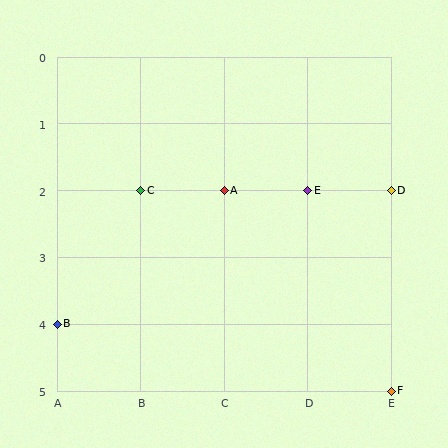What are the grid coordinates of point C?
Point C is at grid coordinates (B, 2).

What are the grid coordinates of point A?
Point A is at grid coordinates (C, 2).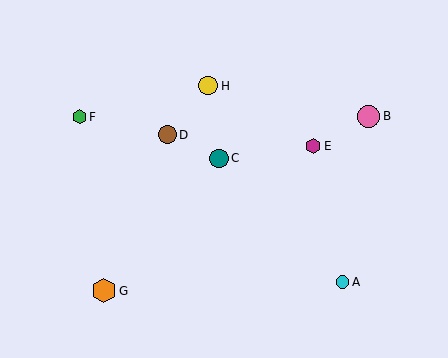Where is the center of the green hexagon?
The center of the green hexagon is at (79, 117).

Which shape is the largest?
The orange hexagon (labeled G) is the largest.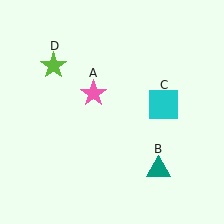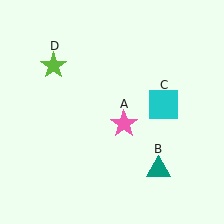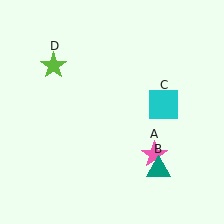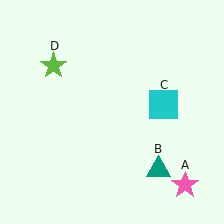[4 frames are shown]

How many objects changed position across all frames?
1 object changed position: pink star (object A).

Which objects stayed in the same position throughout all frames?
Teal triangle (object B) and cyan square (object C) and lime star (object D) remained stationary.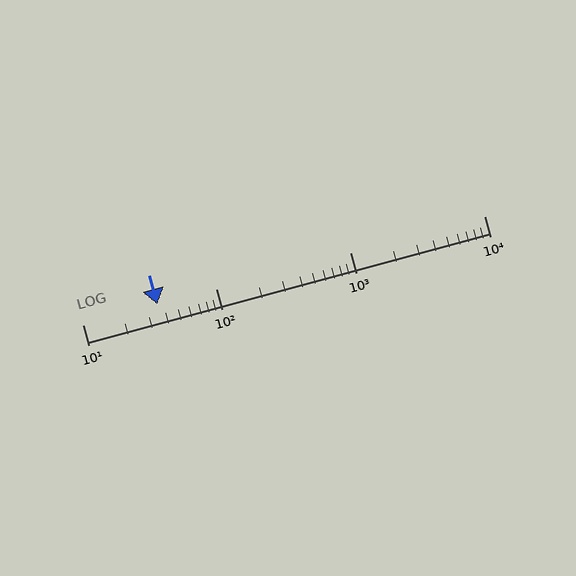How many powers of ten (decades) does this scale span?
The scale spans 3 decades, from 10 to 10000.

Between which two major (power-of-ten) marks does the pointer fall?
The pointer is between 10 and 100.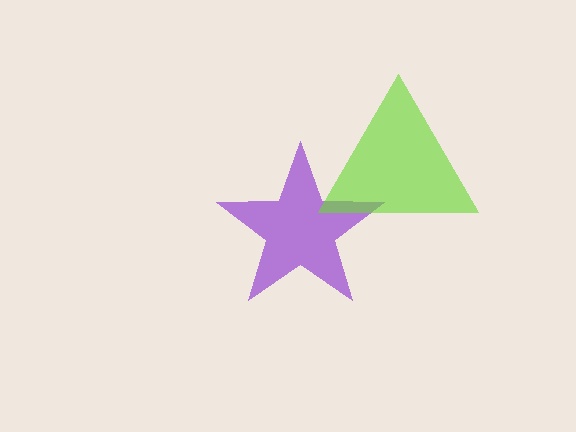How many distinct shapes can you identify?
There are 2 distinct shapes: a purple star, a lime triangle.